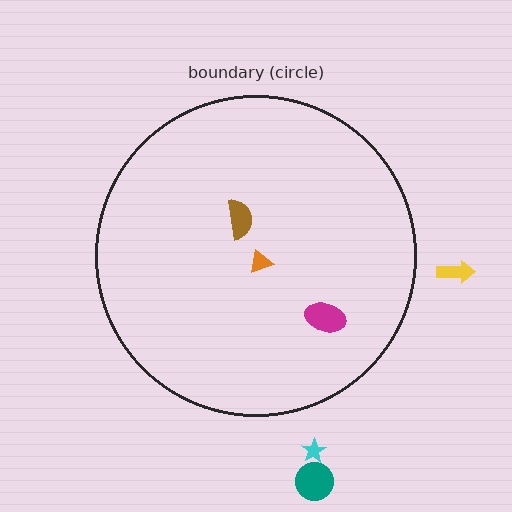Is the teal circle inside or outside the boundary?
Outside.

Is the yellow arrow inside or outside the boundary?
Outside.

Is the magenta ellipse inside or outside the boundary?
Inside.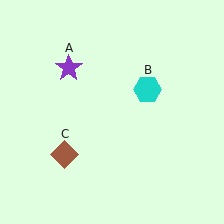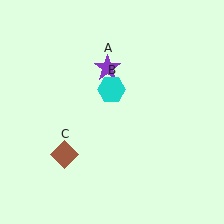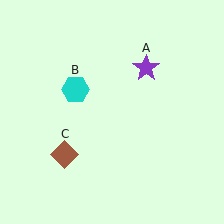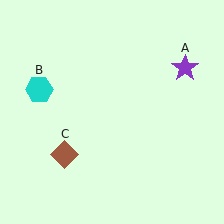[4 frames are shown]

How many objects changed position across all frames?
2 objects changed position: purple star (object A), cyan hexagon (object B).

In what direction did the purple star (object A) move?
The purple star (object A) moved right.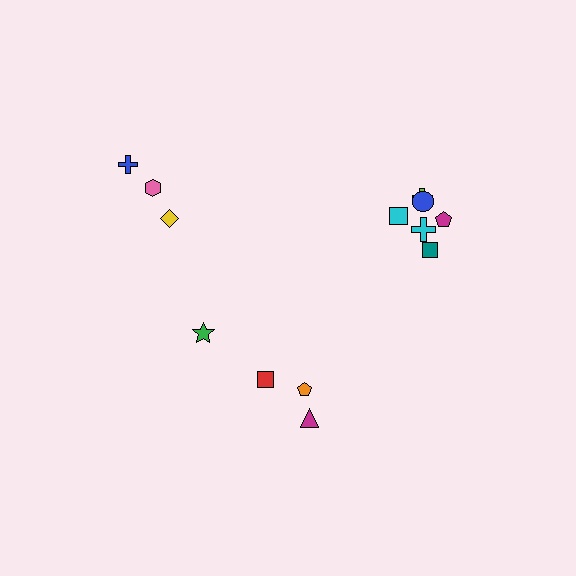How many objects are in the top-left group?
There are 3 objects.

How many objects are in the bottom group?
There are 4 objects.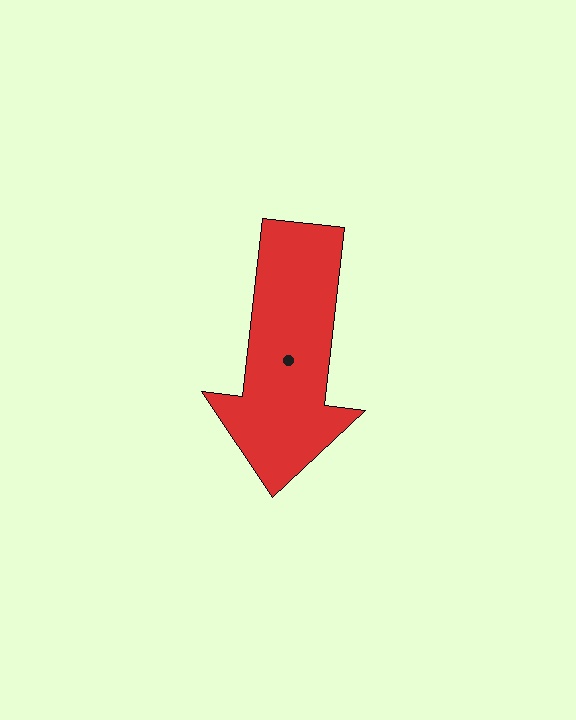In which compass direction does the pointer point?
South.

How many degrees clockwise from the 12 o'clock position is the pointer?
Approximately 186 degrees.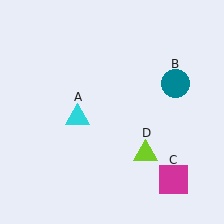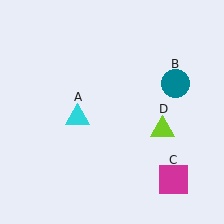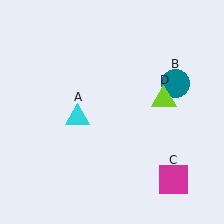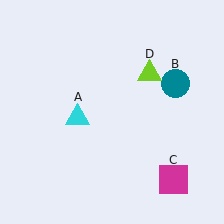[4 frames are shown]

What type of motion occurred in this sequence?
The lime triangle (object D) rotated counterclockwise around the center of the scene.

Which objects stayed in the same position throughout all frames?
Cyan triangle (object A) and teal circle (object B) and magenta square (object C) remained stationary.